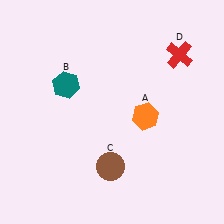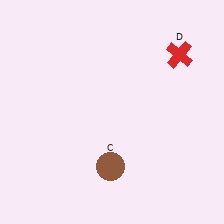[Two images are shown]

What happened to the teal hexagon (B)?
The teal hexagon (B) was removed in Image 2. It was in the top-left area of Image 1.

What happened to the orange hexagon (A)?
The orange hexagon (A) was removed in Image 2. It was in the bottom-right area of Image 1.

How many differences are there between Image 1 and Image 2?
There are 2 differences between the two images.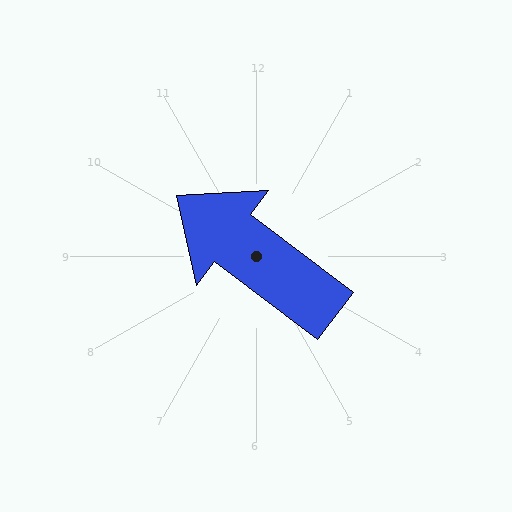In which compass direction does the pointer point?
Northwest.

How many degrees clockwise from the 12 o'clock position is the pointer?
Approximately 307 degrees.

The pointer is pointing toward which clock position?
Roughly 10 o'clock.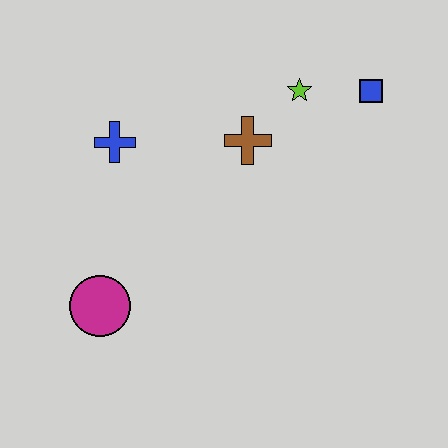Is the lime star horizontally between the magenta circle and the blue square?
Yes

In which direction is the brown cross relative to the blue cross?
The brown cross is to the right of the blue cross.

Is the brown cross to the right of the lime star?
No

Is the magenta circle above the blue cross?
No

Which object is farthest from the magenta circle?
The blue square is farthest from the magenta circle.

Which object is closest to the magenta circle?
The blue cross is closest to the magenta circle.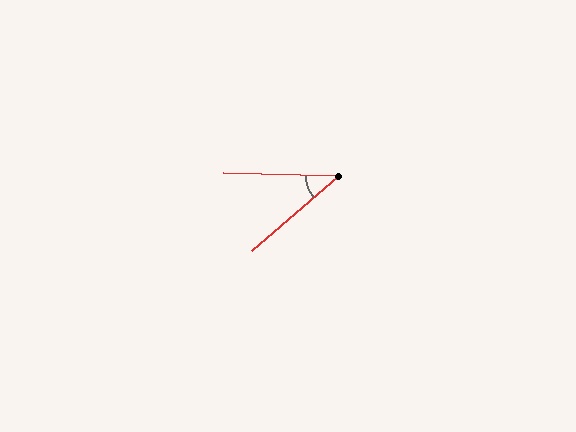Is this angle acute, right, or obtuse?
It is acute.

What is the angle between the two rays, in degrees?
Approximately 43 degrees.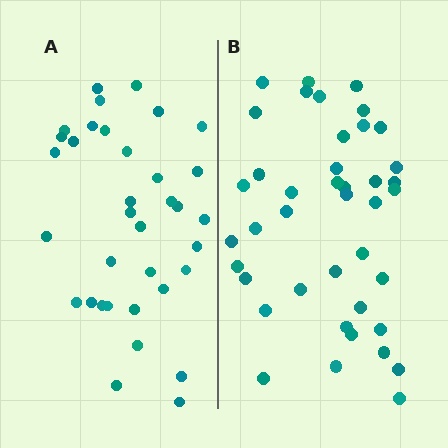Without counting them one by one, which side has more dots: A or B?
Region B (the right region) has more dots.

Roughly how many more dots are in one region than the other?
Region B has about 6 more dots than region A.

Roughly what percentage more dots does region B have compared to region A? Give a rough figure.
About 15% more.